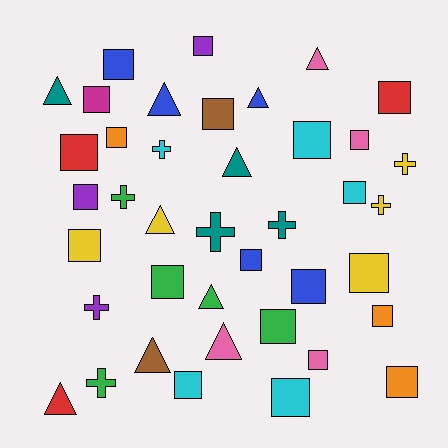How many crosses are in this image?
There are 8 crosses.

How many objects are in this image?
There are 40 objects.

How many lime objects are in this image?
There are no lime objects.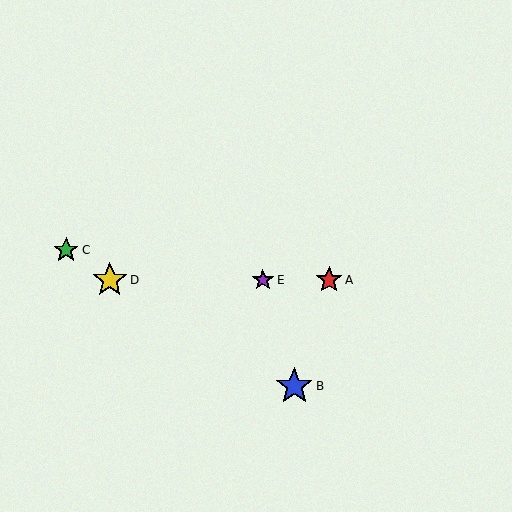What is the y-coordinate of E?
Object E is at y≈280.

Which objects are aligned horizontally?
Objects A, D, E are aligned horizontally.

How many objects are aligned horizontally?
3 objects (A, D, E) are aligned horizontally.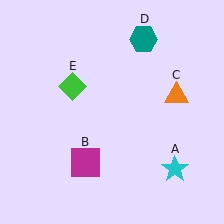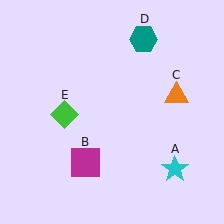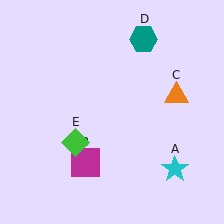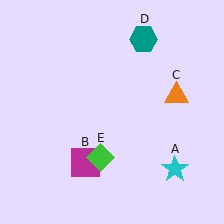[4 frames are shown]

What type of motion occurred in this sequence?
The green diamond (object E) rotated counterclockwise around the center of the scene.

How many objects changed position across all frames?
1 object changed position: green diamond (object E).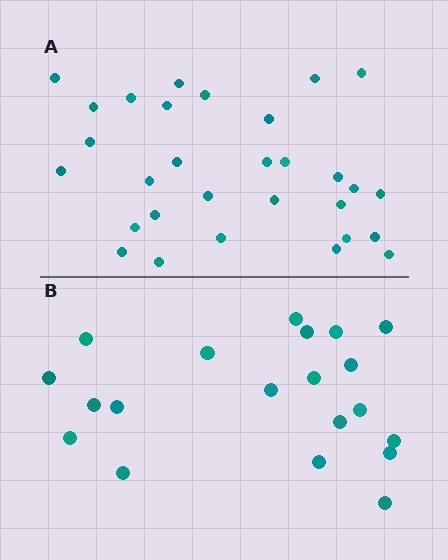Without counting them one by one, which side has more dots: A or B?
Region A (the top region) has more dots.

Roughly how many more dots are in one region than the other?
Region A has roughly 10 or so more dots than region B.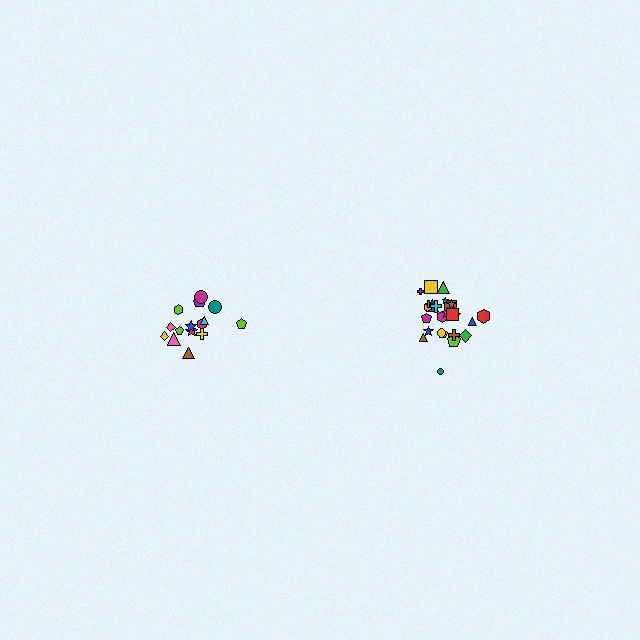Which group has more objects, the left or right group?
The right group.